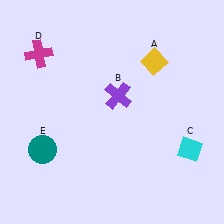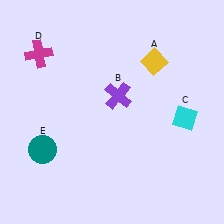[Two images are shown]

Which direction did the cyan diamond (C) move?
The cyan diamond (C) moved up.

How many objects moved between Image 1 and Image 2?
1 object moved between the two images.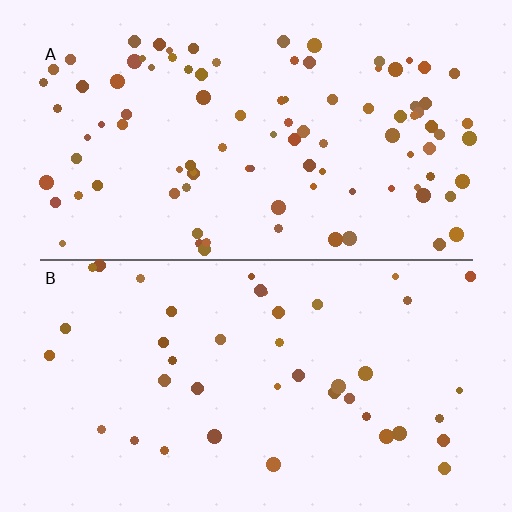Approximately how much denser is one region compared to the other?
Approximately 2.3× — region A over region B.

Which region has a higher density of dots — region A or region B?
A (the top).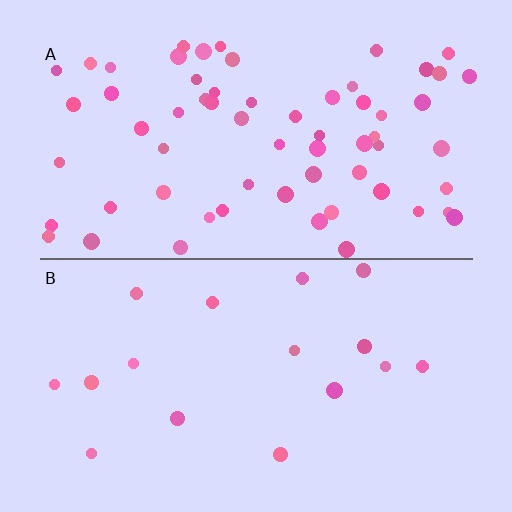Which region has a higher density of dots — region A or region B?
A (the top).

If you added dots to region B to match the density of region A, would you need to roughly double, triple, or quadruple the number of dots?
Approximately quadruple.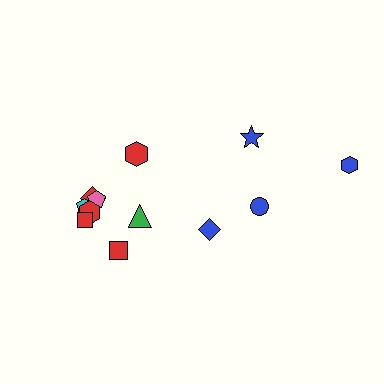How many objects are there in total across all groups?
There are 12 objects.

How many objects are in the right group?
There are 4 objects.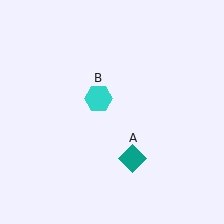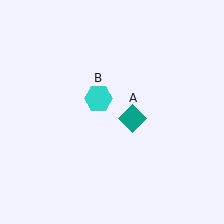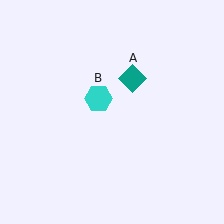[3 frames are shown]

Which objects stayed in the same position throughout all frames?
Cyan hexagon (object B) remained stationary.